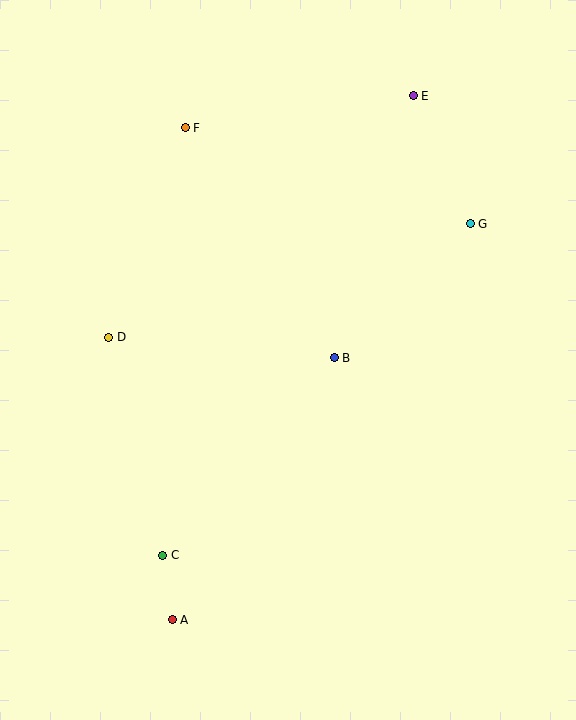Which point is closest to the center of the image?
Point B at (334, 358) is closest to the center.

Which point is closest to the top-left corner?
Point F is closest to the top-left corner.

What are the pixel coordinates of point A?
Point A is at (172, 620).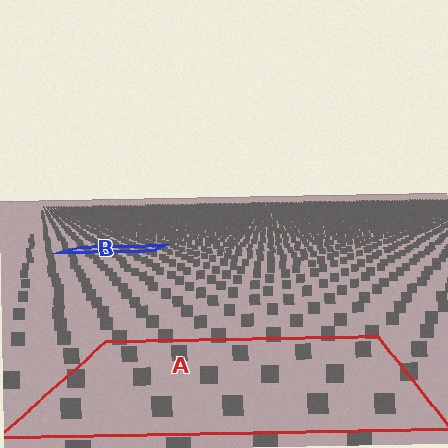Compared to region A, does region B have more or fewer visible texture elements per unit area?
Region B has more texture elements per unit area — they are packed more densely because it is farther away.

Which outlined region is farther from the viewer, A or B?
Region B is farther from the viewer — the texture elements inside it appear smaller and more densely packed.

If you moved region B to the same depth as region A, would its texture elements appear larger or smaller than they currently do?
They would appear larger. At a closer depth, the same texture elements are projected at a bigger on-screen size.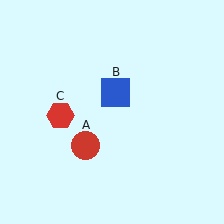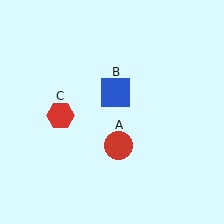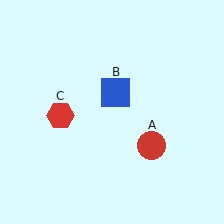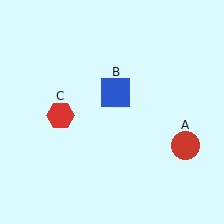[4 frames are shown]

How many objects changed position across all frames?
1 object changed position: red circle (object A).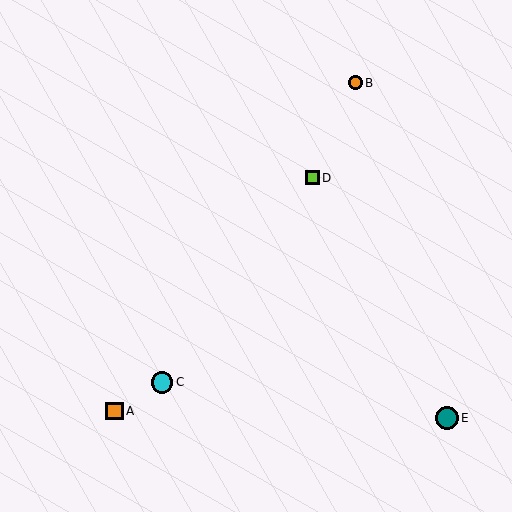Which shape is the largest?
The teal circle (labeled E) is the largest.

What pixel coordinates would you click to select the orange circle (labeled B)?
Click at (355, 83) to select the orange circle B.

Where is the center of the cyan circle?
The center of the cyan circle is at (162, 382).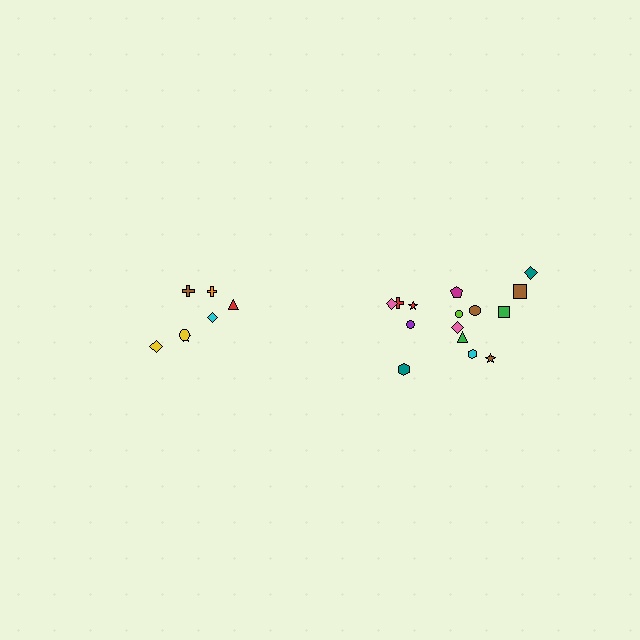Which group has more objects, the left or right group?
The right group.